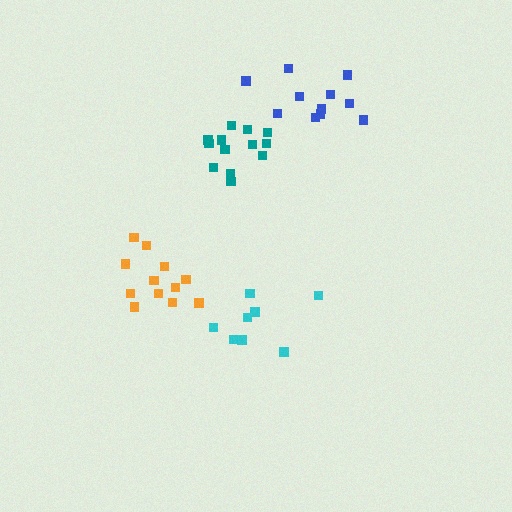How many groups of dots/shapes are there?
There are 4 groups.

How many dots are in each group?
Group 1: 8 dots, Group 2: 12 dots, Group 3: 13 dots, Group 4: 11 dots (44 total).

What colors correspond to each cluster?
The clusters are colored: cyan, orange, teal, blue.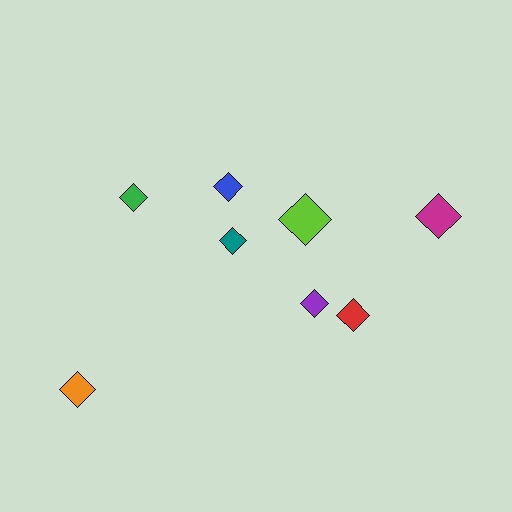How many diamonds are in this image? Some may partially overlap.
There are 8 diamonds.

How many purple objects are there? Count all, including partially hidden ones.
There is 1 purple object.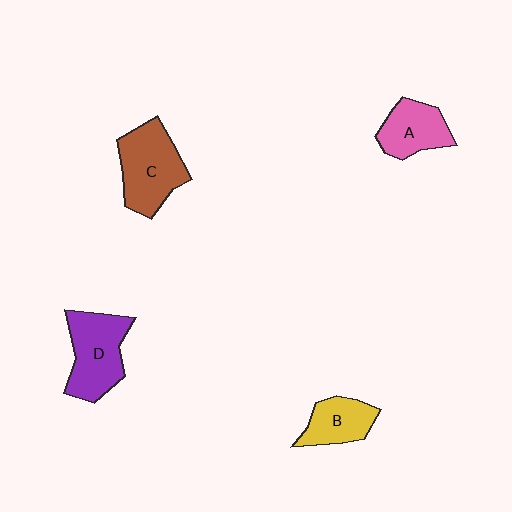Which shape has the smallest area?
Shape B (yellow).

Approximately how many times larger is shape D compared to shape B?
Approximately 1.5 times.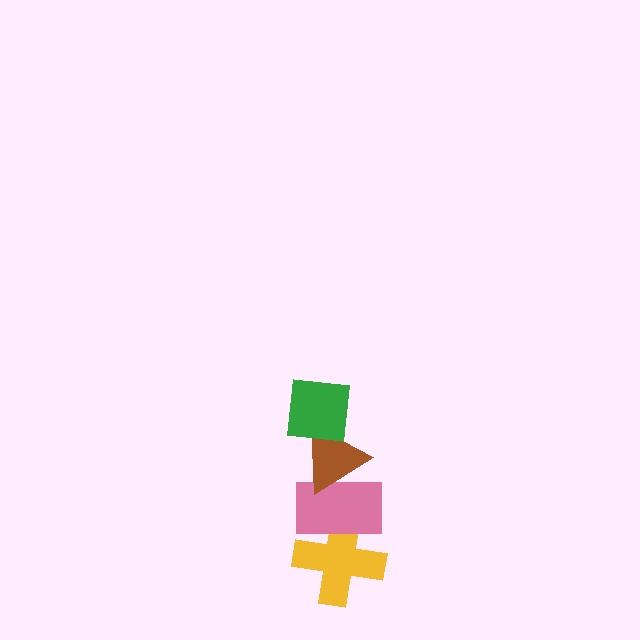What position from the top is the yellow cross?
The yellow cross is 4th from the top.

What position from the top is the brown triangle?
The brown triangle is 2nd from the top.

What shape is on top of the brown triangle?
The green square is on top of the brown triangle.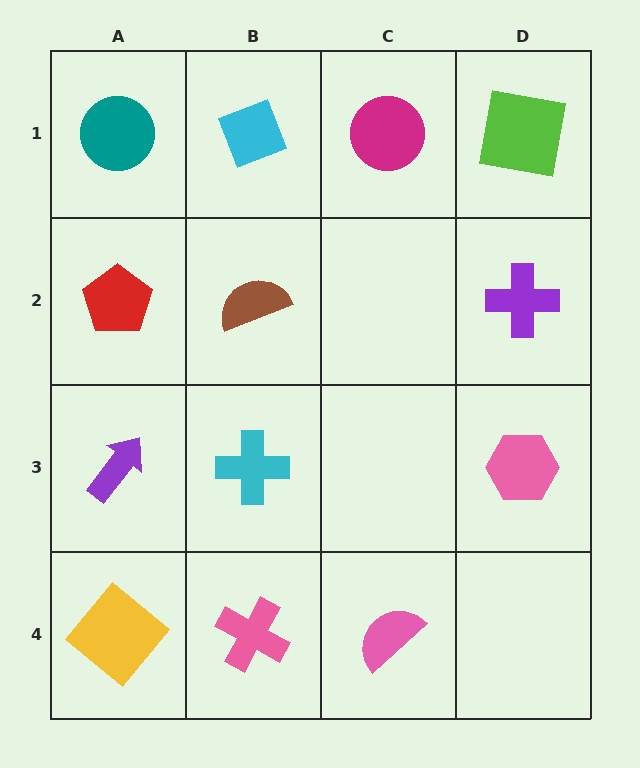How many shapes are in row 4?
3 shapes.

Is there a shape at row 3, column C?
No, that cell is empty.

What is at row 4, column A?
A yellow diamond.